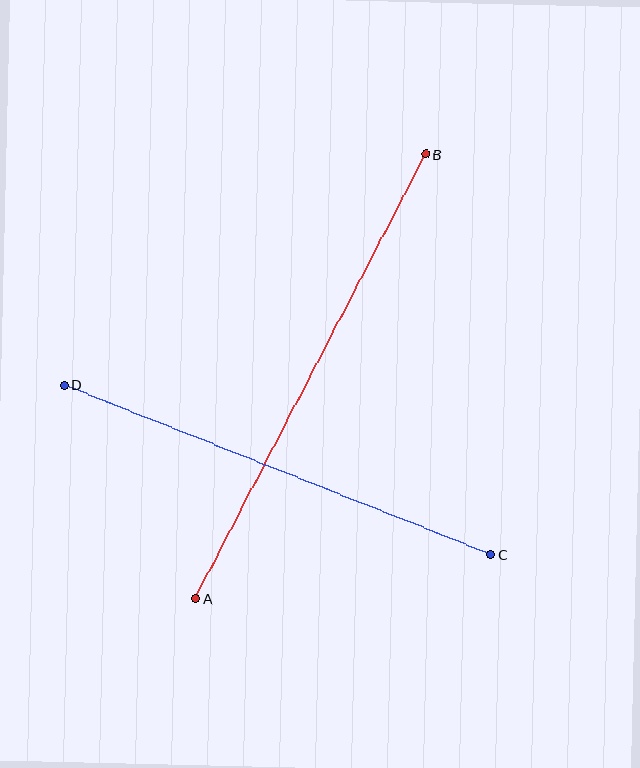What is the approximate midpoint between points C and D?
The midpoint is at approximately (278, 470) pixels.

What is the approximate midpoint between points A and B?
The midpoint is at approximately (311, 376) pixels.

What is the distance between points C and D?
The distance is approximately 459 pixels.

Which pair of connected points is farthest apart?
Points A and B are farthest apart.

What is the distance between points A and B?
The distance is approximately 500 pixels.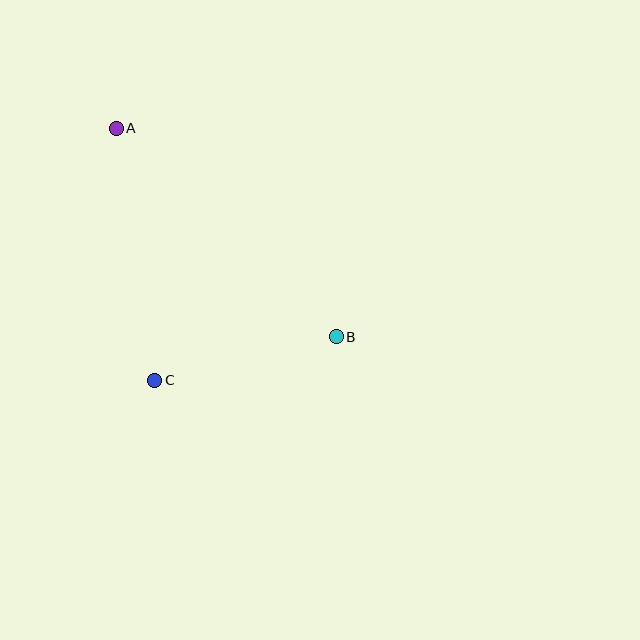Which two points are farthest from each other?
Points A and B are farthest from each other.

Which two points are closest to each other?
Points B and C are closest to each other.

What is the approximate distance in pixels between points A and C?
The distance between A and C is approximately 255 pixels.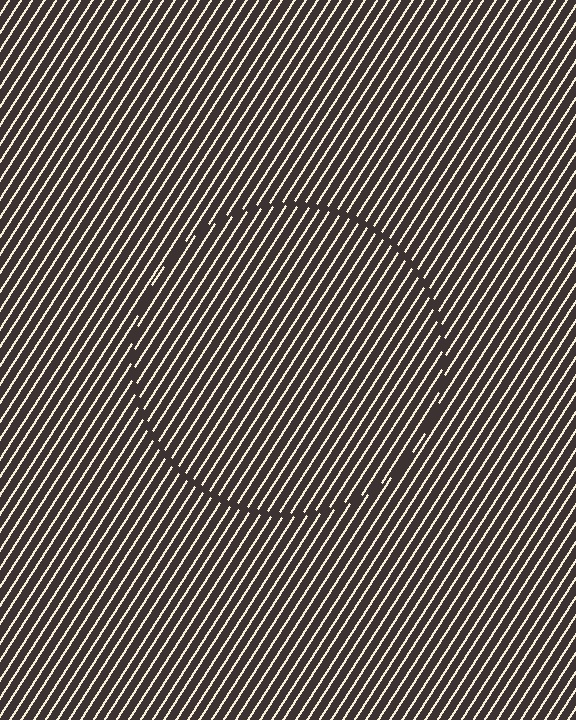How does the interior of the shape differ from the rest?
The interior of the shape contains the same grating, shifted by half a period — the contour is defined by the phase discontinuity where line-ends from the inner and outer gratings abut.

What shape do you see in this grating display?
An illusory circle. The interior of the shape contains the same grating, shifted by half a period — the contour is defined by the phase discontinuity where line-ends from the inner and outer gratings abut.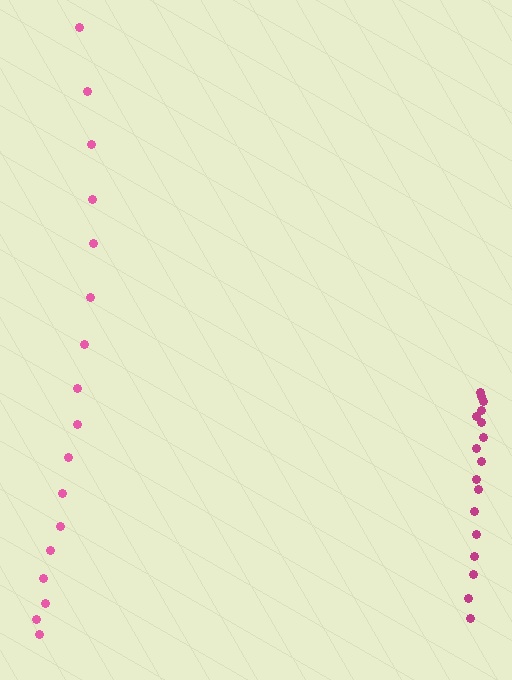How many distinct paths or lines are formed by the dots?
There are 2 distinct paths.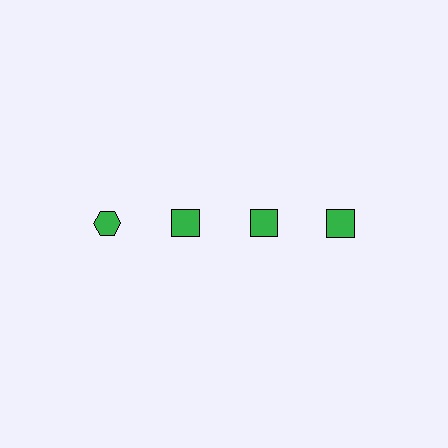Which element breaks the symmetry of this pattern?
The green hexagon in the top row, leftmost column breaks the symmetry. All other shapes are green squares.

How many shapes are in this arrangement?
There are 4 shapes arranged in a grid pattern.